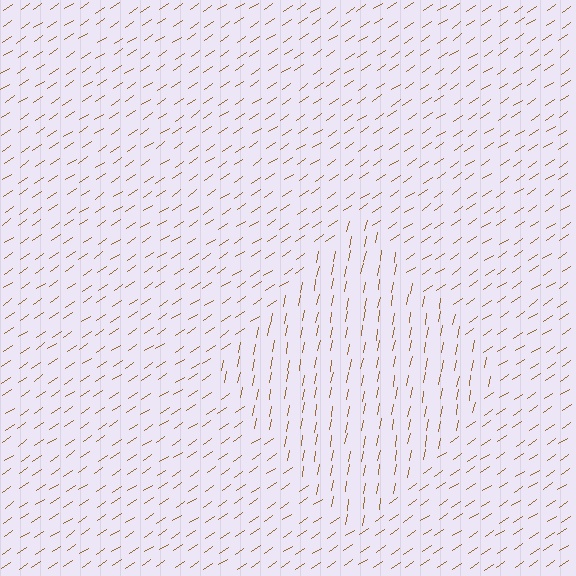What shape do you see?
I see a diamond.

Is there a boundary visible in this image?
Yes, there is a texture boundary formed by a change in line orientation.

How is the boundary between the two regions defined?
The boundary is defined purely by a change in line orientation (approximately 45 degrees difference). All lines are the same color and thickness.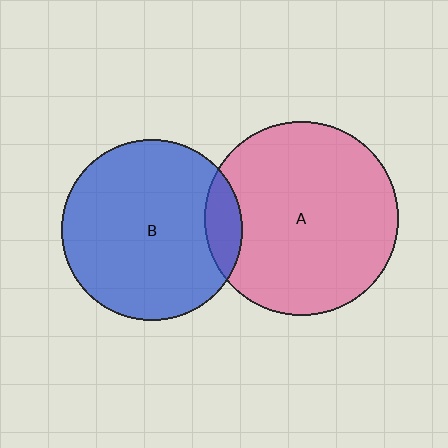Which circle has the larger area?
Circle A (pink).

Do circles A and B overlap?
Yes.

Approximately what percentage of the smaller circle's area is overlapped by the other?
Approximately 10%.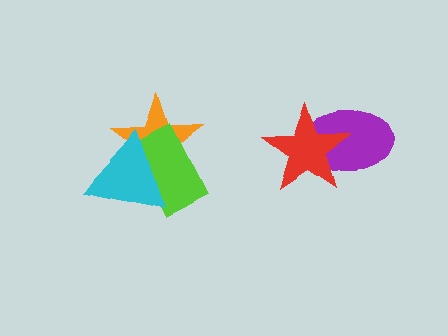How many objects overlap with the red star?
1 object overlaps with the red star.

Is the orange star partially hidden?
Yes, it is partially covered by another shape.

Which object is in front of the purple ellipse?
The red star is in front of the purple ellipse.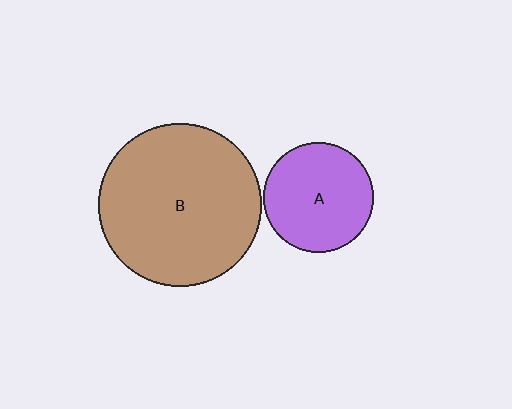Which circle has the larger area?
Circle B (brown).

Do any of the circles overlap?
No, none of the circles overlap.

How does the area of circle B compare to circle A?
Approximately 2.2 times.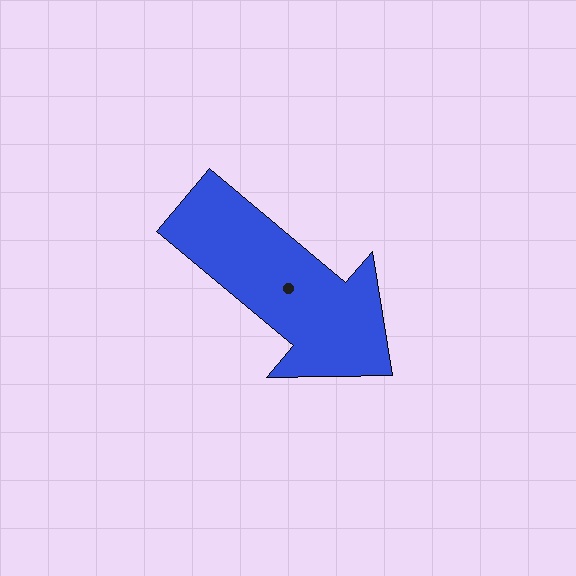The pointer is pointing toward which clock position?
Roughly 4 o'clock.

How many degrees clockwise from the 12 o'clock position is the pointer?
Approximately 130 degrees.